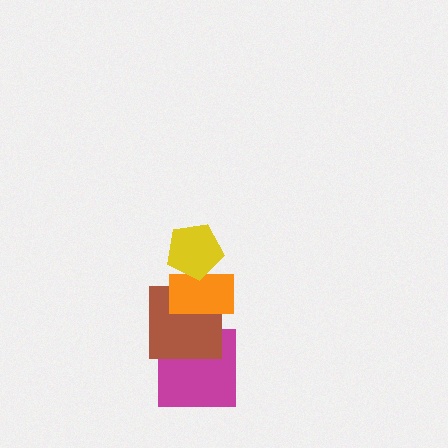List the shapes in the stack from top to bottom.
From top to bottom: the yellow pentagon, the orange rectangle, the brown square, the magenta square.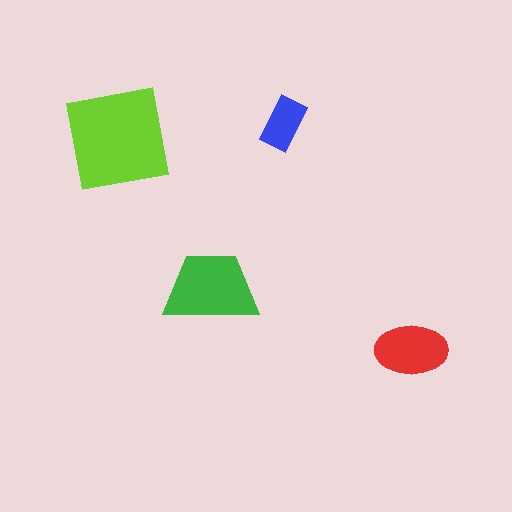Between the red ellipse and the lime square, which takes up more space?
The lime square.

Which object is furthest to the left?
The lime square is leftmost.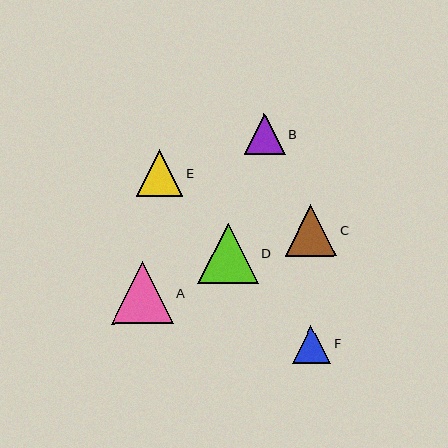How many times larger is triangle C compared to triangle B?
Triangle C is approximately 1.3 times the size of triangle B.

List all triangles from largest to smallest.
From largest to smallest: A, D, C, E, B, F.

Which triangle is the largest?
Triangle A is the largest with a size of approximately 62 pixels.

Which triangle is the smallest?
Triangle F is the smallest with a size of approximately 38 pixels.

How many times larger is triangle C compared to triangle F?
Triangle C is approximately 1.3 times the size of triangle F.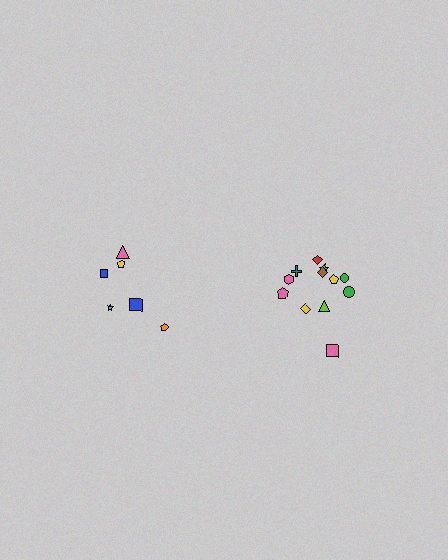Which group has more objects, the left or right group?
The right group.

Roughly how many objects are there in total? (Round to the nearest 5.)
Roughly 20 objects in total.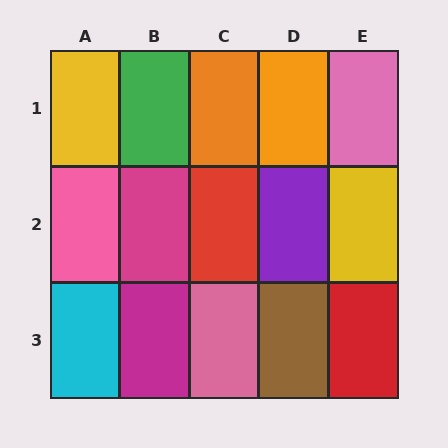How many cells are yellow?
2 cells are yellow.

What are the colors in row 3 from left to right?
Cyan, magenta, pink, brown, red.